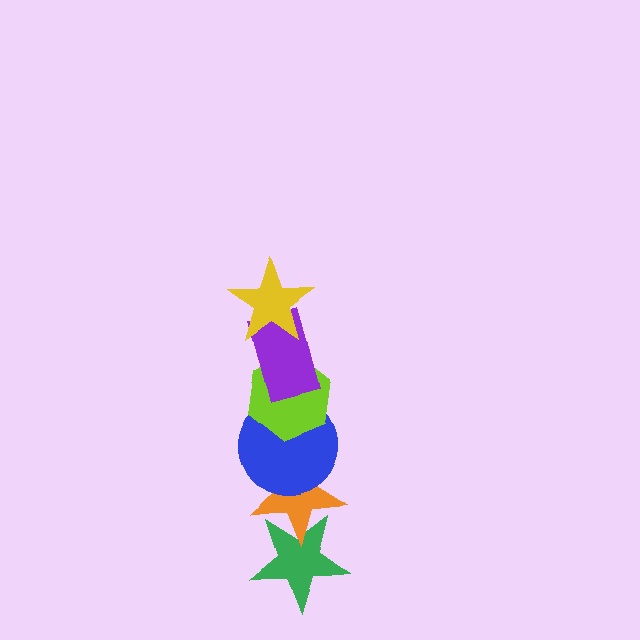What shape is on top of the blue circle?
The lime hexagon is on top of the blue circle.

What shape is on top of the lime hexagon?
The purple rectangle is on top of the lime hexagon.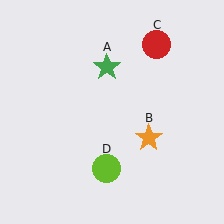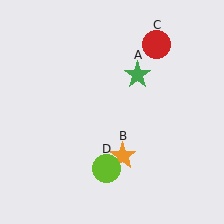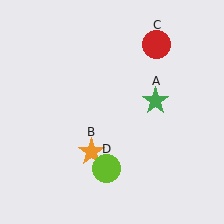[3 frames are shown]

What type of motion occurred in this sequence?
The green star (object A), orange star (object B) rotated clockwise around the center of the scene.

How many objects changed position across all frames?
2 objects changed position: green star (object A), orange star (object B).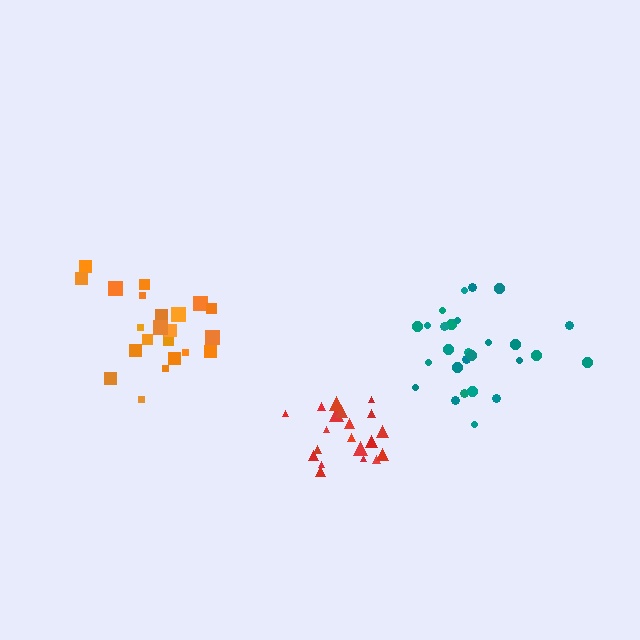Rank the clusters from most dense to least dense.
red, orange, teal.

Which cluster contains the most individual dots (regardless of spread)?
Teal (27).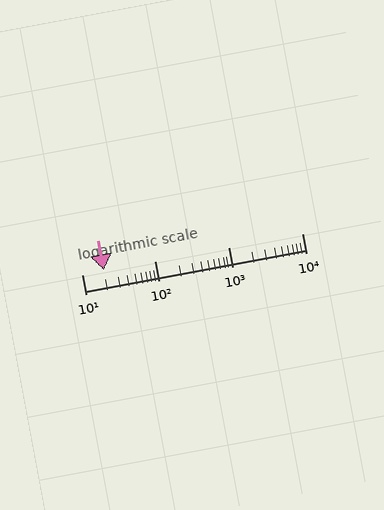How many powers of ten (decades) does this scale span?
The scale spans 3 decades, from 10 to 10000.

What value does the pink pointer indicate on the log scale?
The pointer indicates approximately 20.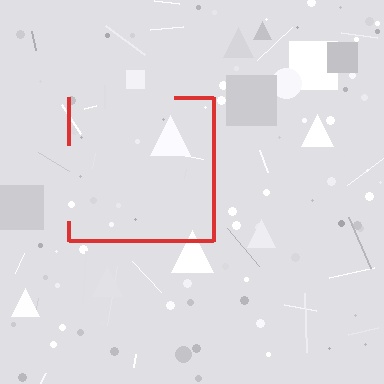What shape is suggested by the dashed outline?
The dashed outline suggests a square.